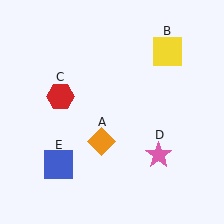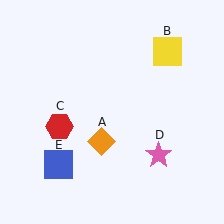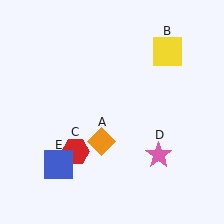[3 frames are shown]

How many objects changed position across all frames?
1 object changed position: red hexagon (object C).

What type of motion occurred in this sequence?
The red hexagon (object C) rotated counterclockwise around the center of the scene.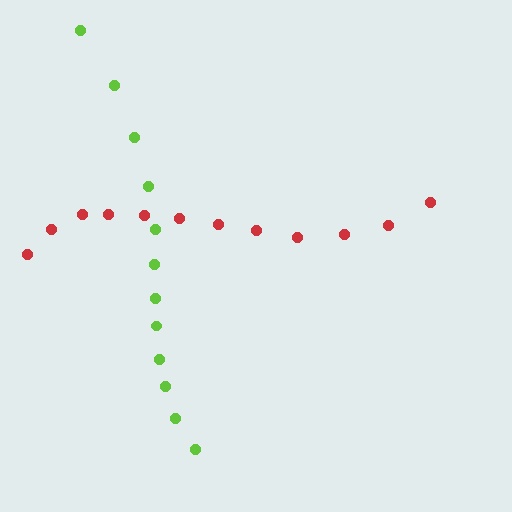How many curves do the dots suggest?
There are 2 distinct paths.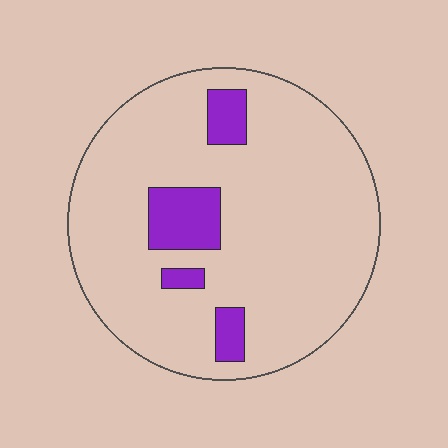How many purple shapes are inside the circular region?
4.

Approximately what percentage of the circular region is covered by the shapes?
Approximately 10%.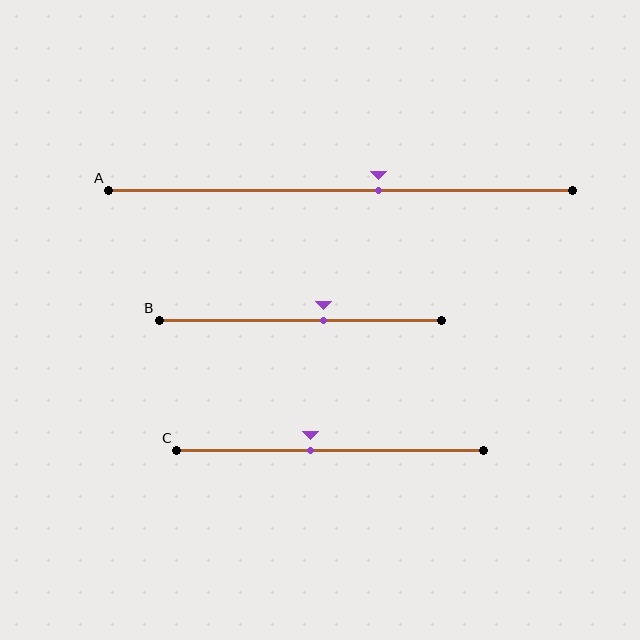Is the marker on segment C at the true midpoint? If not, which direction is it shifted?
No, the marker on segment C is shifted to the left by about 6% of the segment length.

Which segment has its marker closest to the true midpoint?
Segment C has its marker closest to the true midpoint.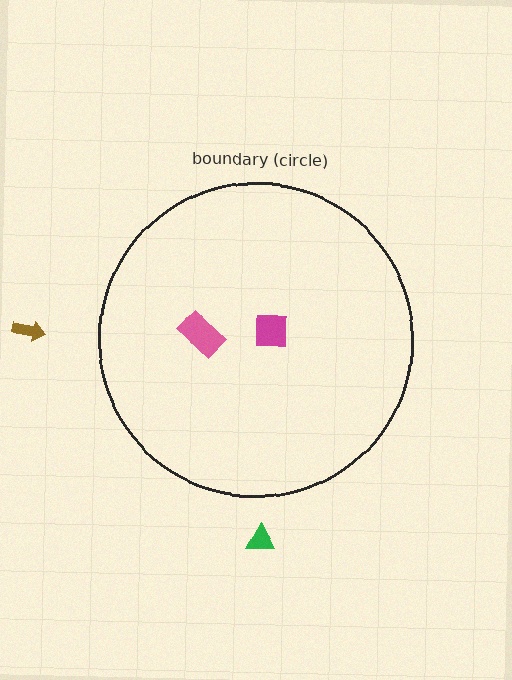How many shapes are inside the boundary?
2 inside, 2 outside.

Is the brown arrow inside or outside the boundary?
Outside.